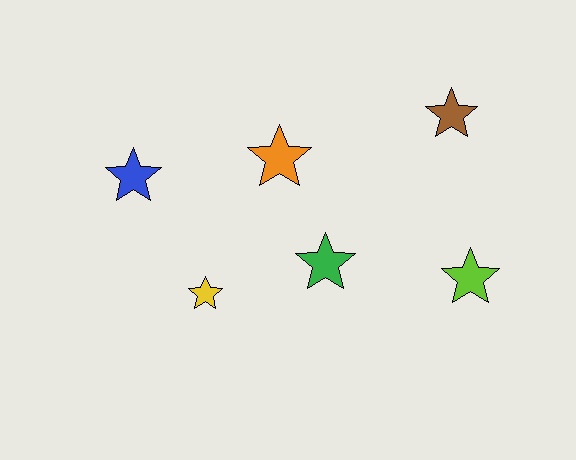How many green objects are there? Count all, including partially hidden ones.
There is 1 green object.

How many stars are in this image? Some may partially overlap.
There are 6 stars.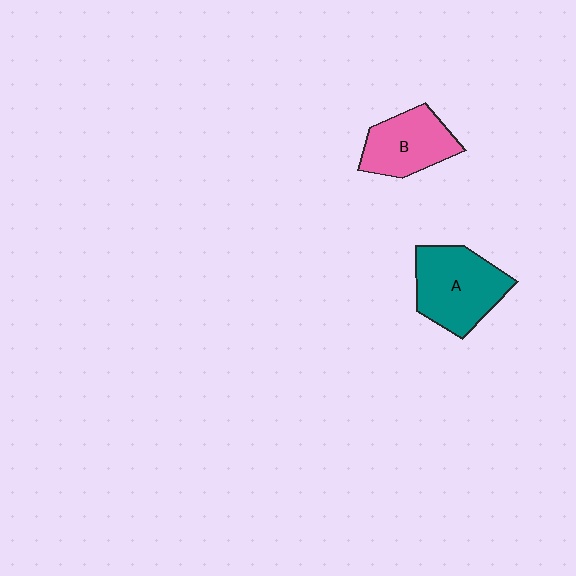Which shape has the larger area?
Shape A (teal).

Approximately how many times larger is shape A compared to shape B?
Approximately 1.3 times.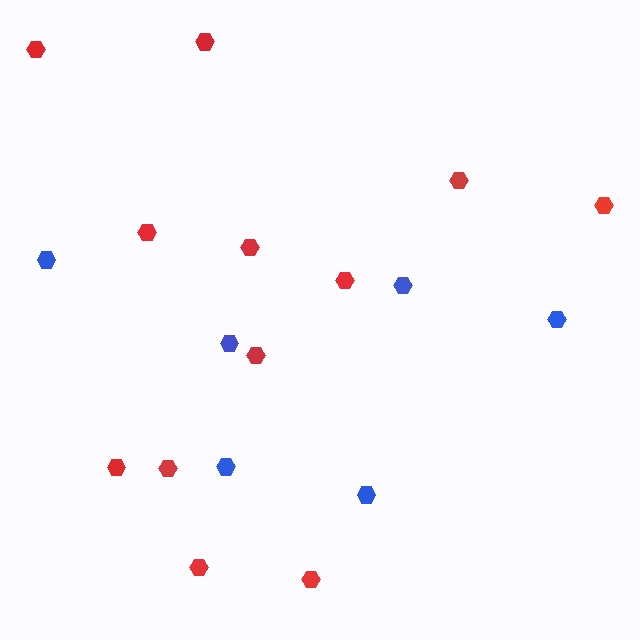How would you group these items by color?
There are 2 groups: one group of red hexagons (12) and one group of blue hexagons (6).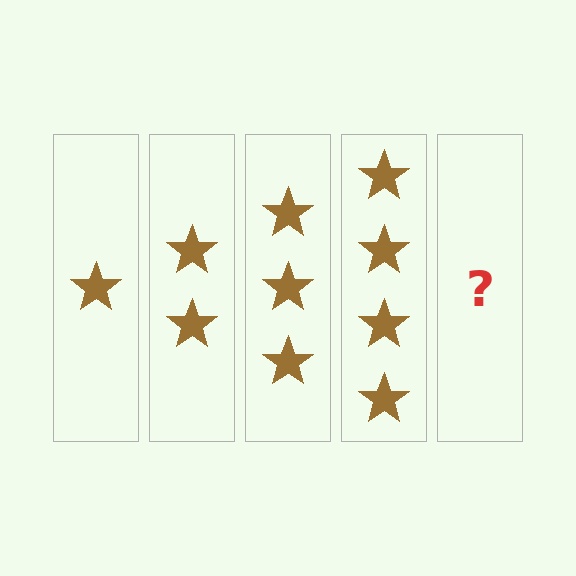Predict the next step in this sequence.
The next step is 5 stars.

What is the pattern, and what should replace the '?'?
The pattern is that each step adds one more star. The '?' should be 5 stars.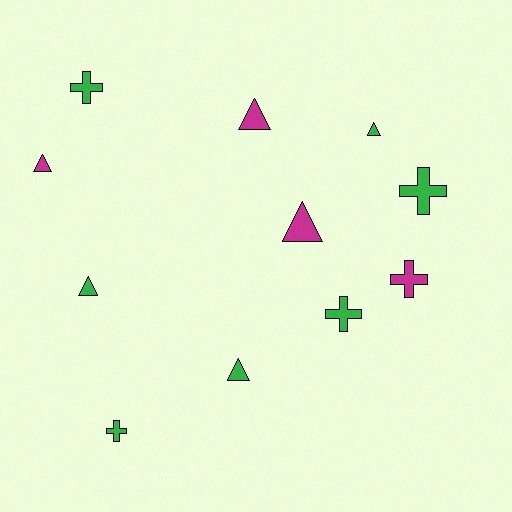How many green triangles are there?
There are 3 green triangles.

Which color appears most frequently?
Green, with 7 objects.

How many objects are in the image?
There are 11 objects.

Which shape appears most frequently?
Triangle, with 6 objects.